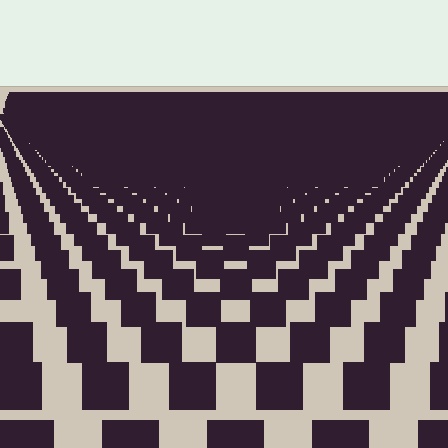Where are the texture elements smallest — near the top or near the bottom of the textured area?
Near the top.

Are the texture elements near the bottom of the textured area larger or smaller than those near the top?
Larger. Near the bottom, elements are closer to the viewer and appear at a bigger on-screen size.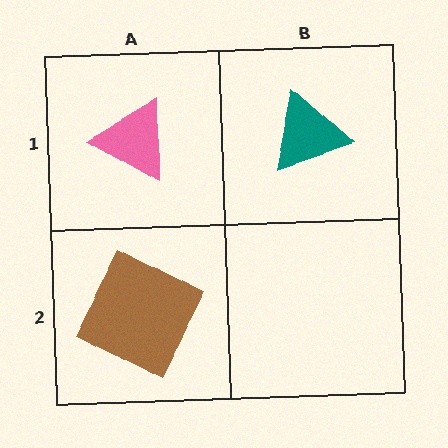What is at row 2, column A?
A brown square.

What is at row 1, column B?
A teal triangle.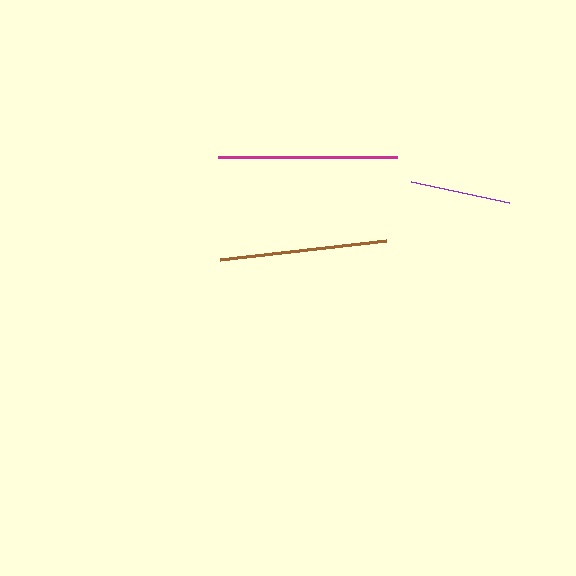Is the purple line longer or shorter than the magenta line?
The magenta line is longer than the purple line.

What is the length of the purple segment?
The purple segment is approximately 100 pixels long.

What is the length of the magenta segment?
The magenta segment is approximately 179 pixels long.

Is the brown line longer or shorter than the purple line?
The brown line is longer than the purple line.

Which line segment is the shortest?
The purple line is the shortest at approximately 100 pixels.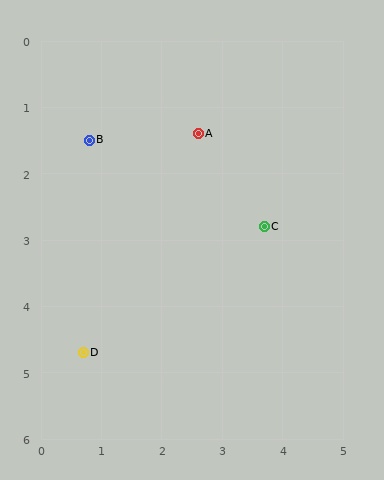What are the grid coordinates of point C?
Point C is at approximately (3.7, 2.8).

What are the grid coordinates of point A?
Point A is at approximately (2.6, 1.4).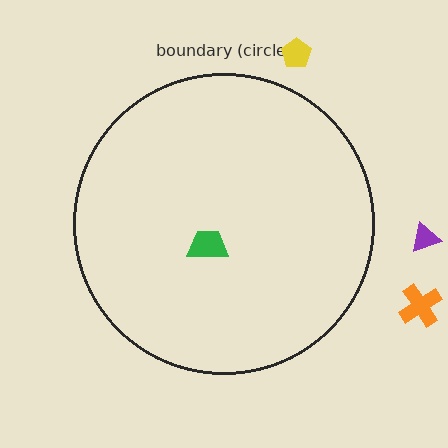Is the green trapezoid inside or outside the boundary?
Inside.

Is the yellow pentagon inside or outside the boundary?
Outside.